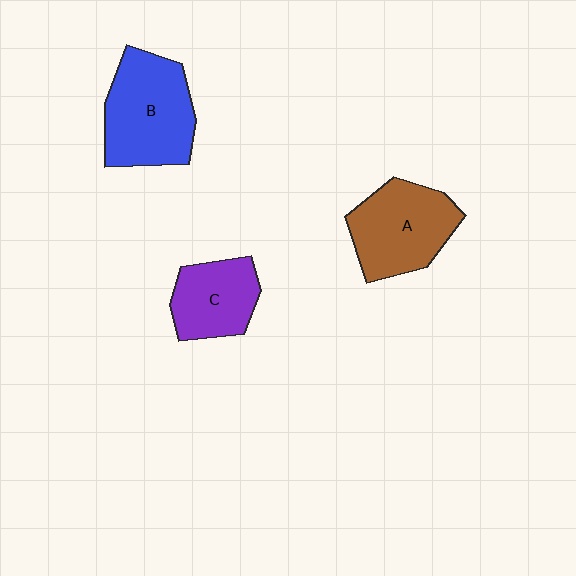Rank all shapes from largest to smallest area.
From largest to smallest: B (blue), A (brown), C (purple).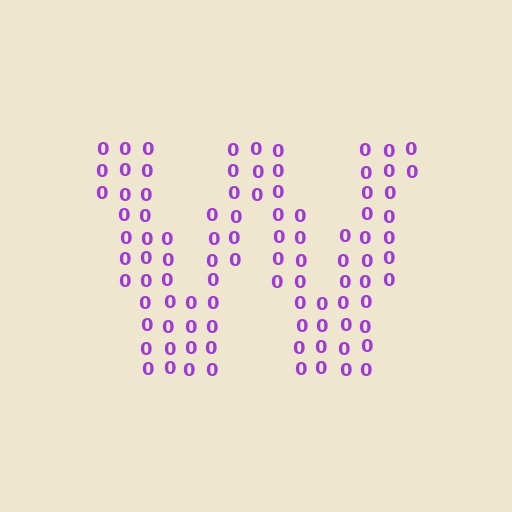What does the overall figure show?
The overall figure shows the letter W.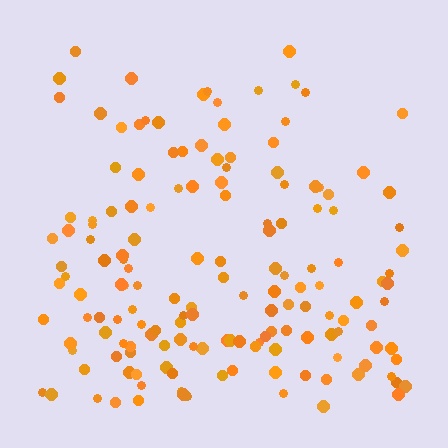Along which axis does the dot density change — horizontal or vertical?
Vertical.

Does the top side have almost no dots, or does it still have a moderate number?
Still a moderate number, just noticeably fewer than the bottom.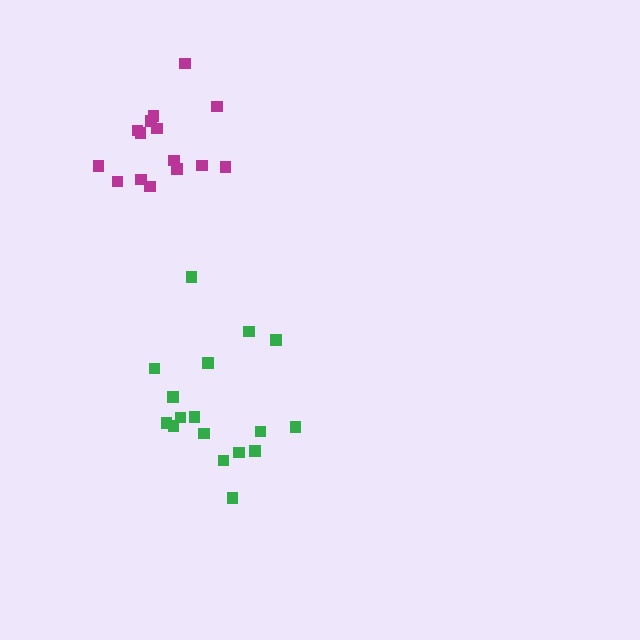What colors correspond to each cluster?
The clusters are colored: green, magenta.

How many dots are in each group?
Group 1: 17 dots, Group 2: 15 dots (32 total).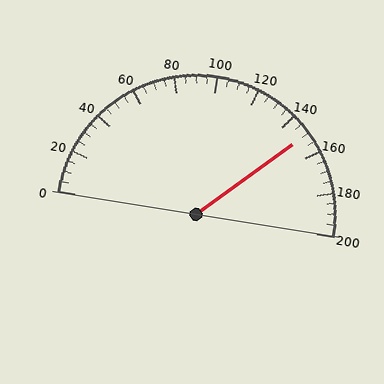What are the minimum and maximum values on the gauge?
The gauge ranges from 0 to 200.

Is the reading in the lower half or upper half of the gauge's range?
The reading is in the upper half of the range (0 to 200).